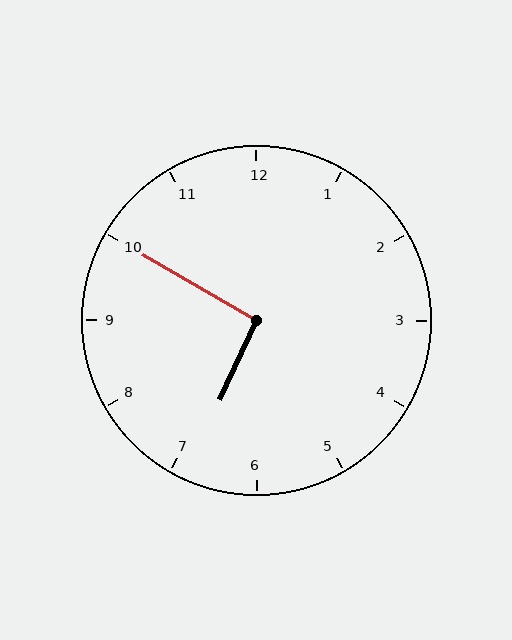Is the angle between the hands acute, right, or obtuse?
It is right.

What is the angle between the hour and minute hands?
Approximately 95 degrees.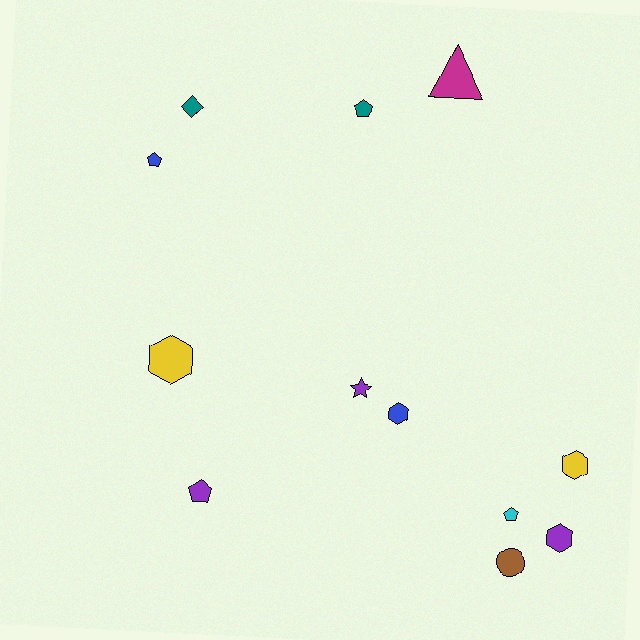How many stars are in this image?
There is 1 star.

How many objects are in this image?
There are 12 objects.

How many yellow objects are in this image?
There are 2 yellow objects.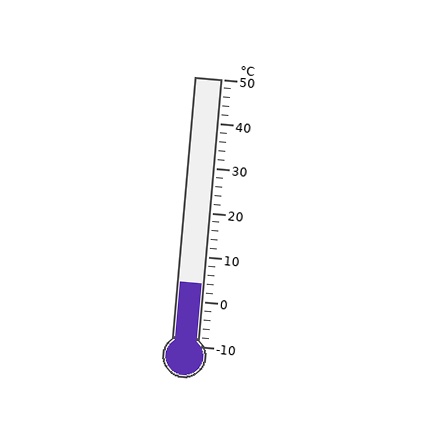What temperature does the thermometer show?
The thermometer shows approximately 4°C.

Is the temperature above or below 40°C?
The temperature is below 40°C.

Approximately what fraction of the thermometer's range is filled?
The thermometer is filled to approximately 25% of its range.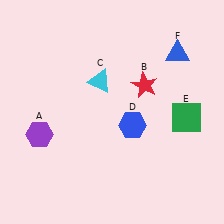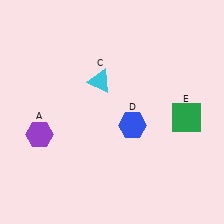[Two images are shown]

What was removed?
The blue triangle (F), the red star (B) were removed in Image 2.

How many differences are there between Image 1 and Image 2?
There are 2 differences between the two images.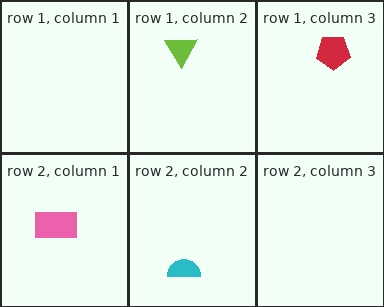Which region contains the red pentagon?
The row 1, column 3 region.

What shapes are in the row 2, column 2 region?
The cyan semicircle.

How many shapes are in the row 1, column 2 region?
1.